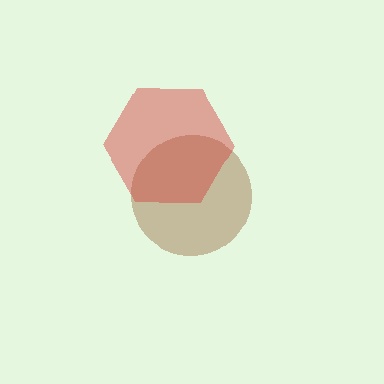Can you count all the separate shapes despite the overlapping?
Yes, there are 2 separate shapes.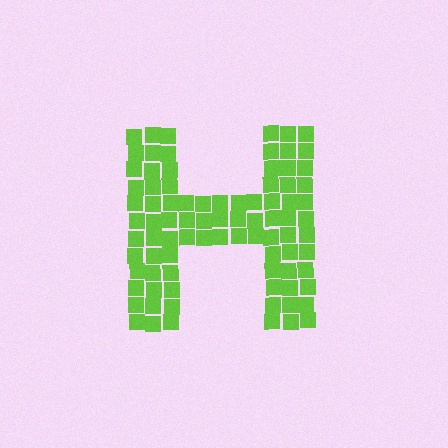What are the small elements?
The small elements are squares.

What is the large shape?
The large shape is the letter H.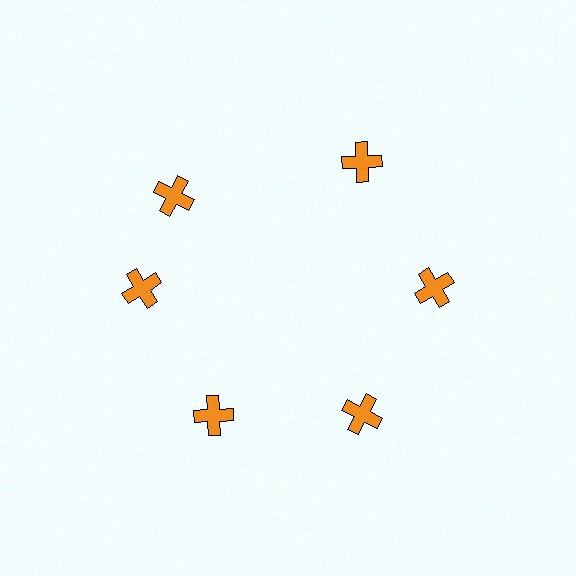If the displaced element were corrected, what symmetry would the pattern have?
It would have 6-fold rotational symmetry — the pattern would map onto itself every 60 degrees.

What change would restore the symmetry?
The symmetry would be restored by rotating it back into even spacing with its neighbors so that all 6 crosses sit at equal angles and equal distance from the center.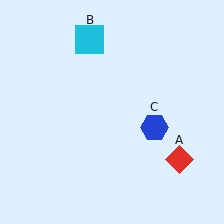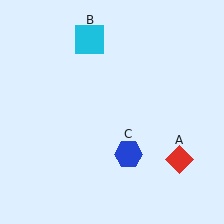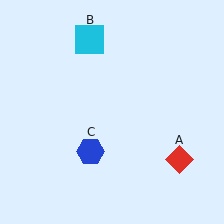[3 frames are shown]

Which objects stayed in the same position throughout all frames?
Red diamond (object A) and cyan square (object B) remained stationary.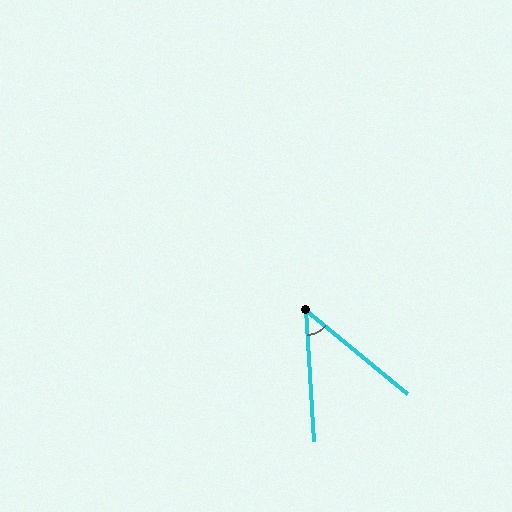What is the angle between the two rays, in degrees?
Approximately 47 degrees.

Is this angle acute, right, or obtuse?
It is acute.